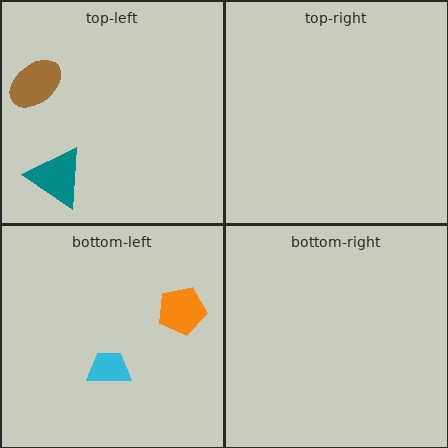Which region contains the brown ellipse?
The top-left region.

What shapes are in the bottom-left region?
The cyan trapezoid, the orange pentagon.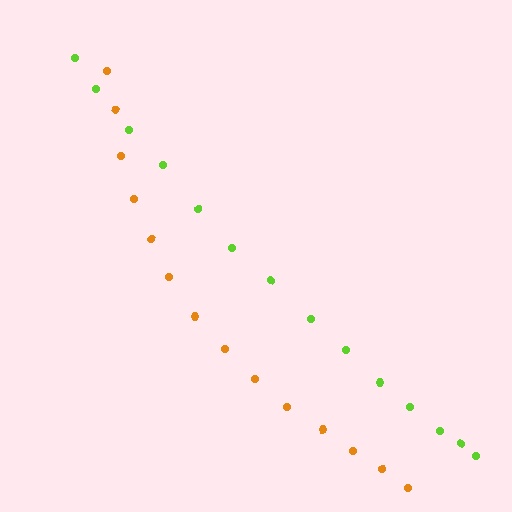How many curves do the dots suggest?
There are 2 distinct paths.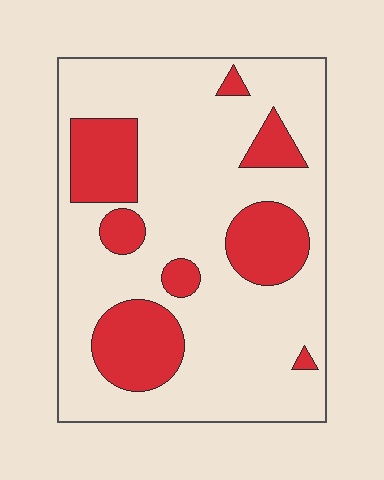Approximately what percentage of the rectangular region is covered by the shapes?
Approximately 25%.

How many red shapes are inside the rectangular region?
8.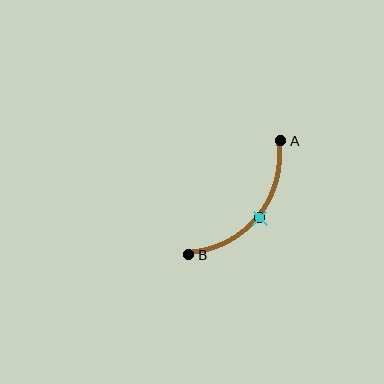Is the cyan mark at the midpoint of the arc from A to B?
Yes. The cyan mark lies on the arc at equal arc-length from both A and B — it is the arc midpoint.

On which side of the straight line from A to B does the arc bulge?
The arc bulges below and to the right of the straight line connecting A and B.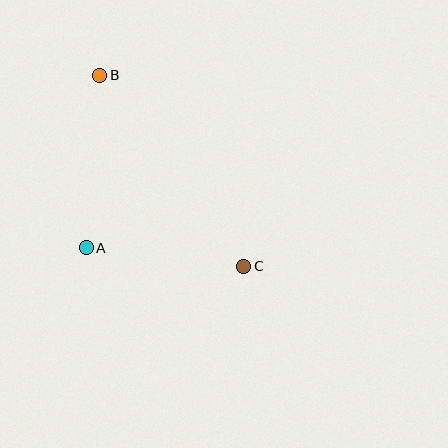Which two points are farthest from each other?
Points B and C are farthest from each other.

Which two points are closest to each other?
Points A and C are closest to each other.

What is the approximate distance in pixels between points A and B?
The distance between A and B is approximately 173 pixels.